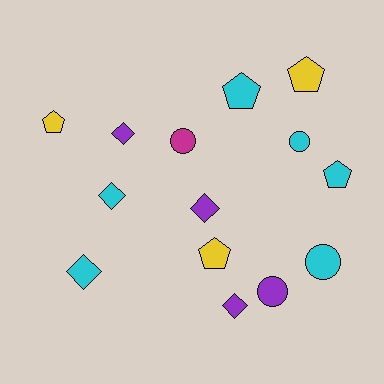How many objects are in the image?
There are 14 objects.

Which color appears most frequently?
Cyan, with 6 objects.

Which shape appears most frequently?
Pentagon, with 5 objects.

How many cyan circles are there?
There are 2 cyan circles.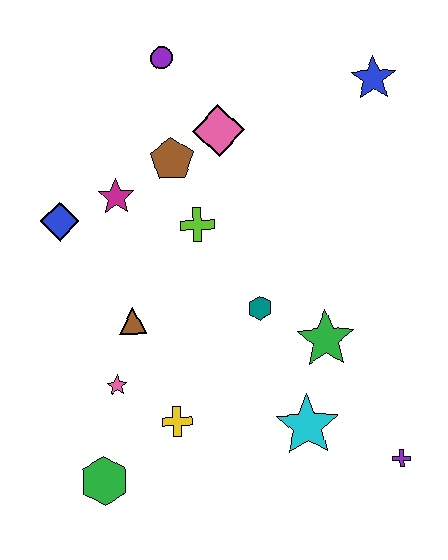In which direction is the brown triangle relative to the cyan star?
The brown triangle is to the left of the cyan star.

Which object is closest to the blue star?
The pink diamond is closest to the blue star.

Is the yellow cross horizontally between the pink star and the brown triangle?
No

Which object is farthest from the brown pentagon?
The purple cross is farthest from the brown pentagon.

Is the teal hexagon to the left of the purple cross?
Yes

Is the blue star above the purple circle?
No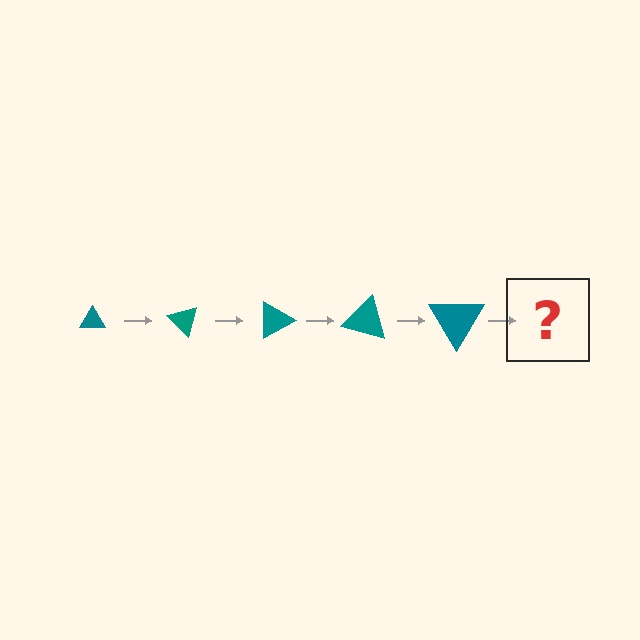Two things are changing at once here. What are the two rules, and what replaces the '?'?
The two rules are that the triangle grows larger each step and it rotates 45 degrees each step. The '?' should be a triangle, larger than the previous one and rotated 225 degrees from the start.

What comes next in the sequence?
The next element should be a triangle, larger than the previous one and rotated 225 degrees from the start.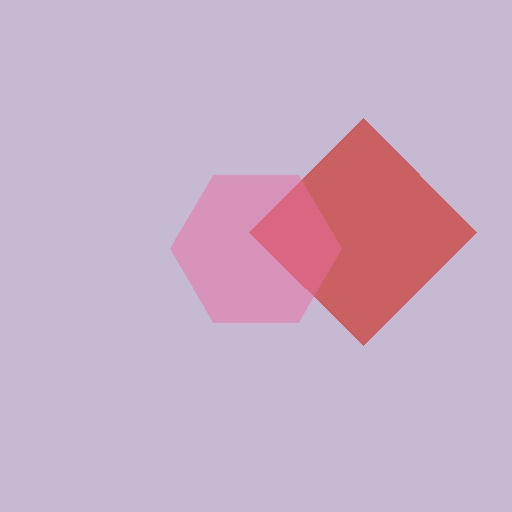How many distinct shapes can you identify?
There are 2 distinct shapes: a red diamond, a pink hexagon.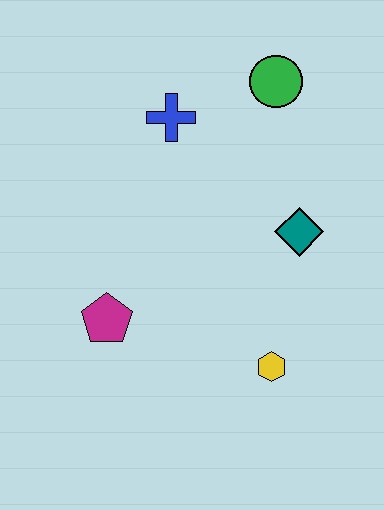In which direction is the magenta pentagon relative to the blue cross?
The magenta pentagon is below the blue cross.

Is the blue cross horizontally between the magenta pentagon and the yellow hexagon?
Yes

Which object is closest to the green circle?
The blue cross is closest to the green circle.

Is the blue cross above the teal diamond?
Yes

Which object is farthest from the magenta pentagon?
The green circle is farthest from the magenta pentagon.